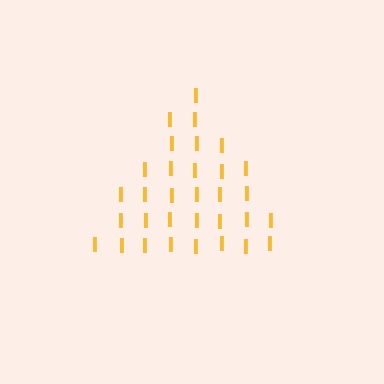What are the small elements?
The small elements are letter I's.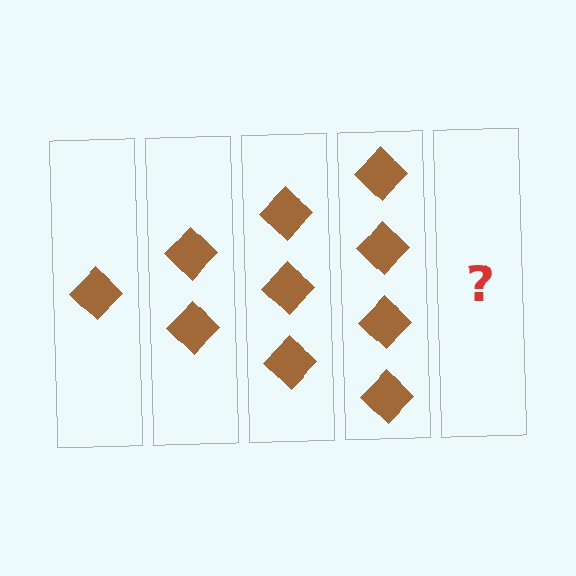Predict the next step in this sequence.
The next step is 5 diamonds.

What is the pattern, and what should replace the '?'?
The pattern is that each step adds one more diamond. The '?' should be 5 diamonds.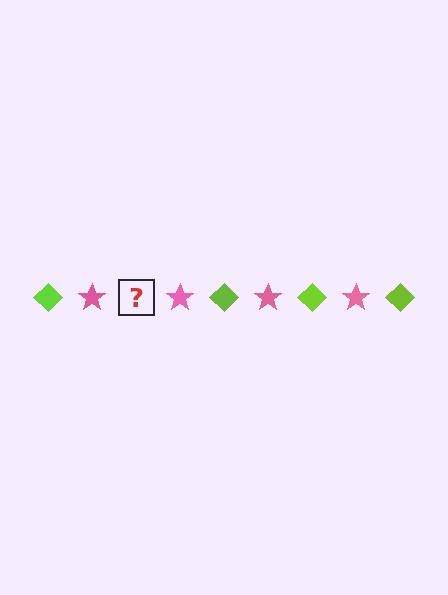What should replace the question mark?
The question mark should be replaced with a lime diamond.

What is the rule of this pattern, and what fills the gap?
The rule is that the pattern alternates between lime diamond and pink star. The gap should be filled with a lime diamond.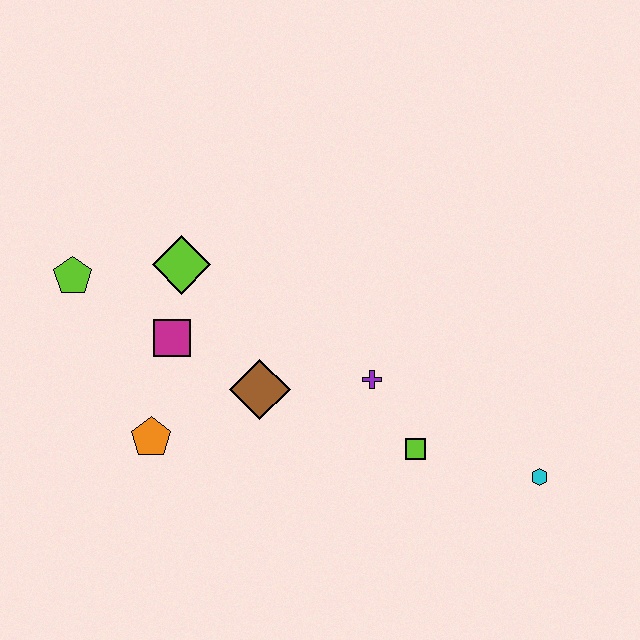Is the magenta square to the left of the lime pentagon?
No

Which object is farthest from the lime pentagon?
The cyan hexagon is farthest from the lime pentagon.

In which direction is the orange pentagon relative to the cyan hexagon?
The orange pentagon is to the left of the cyan hexagon.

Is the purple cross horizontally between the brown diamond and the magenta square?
No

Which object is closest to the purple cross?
The lime square is closest to the purple cross.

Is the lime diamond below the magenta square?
No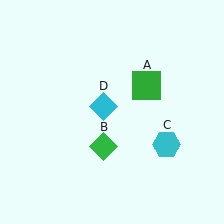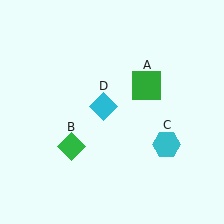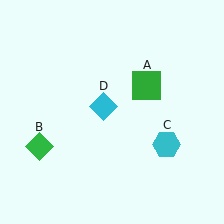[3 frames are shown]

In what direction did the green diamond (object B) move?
The green diamond (object B) moved left.